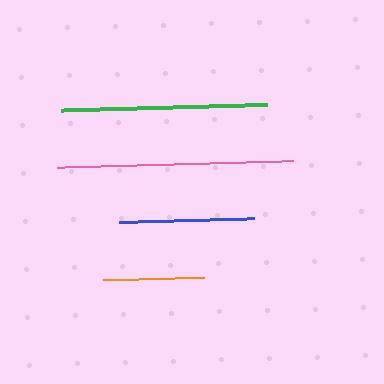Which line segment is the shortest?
The orange line is the shortest at approximately 100 pixels.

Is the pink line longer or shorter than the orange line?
The pink line is longer than the orange line.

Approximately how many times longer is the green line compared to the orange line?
The green line is approximately 2.1 times the length of the orange line.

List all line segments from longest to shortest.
From longest to shortest: pink, green, blue, orange.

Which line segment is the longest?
The pink line is the longest at approximately 236 pixels.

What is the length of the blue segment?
The blue segment is approximately 135 pixels long.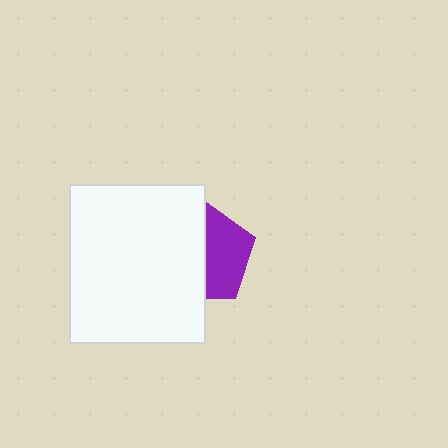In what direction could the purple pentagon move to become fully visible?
The purple pentagon could move right. That would shift it out from behind the white rectangle entirely.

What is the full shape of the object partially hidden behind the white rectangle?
The partially hidden object is a purple pentagon.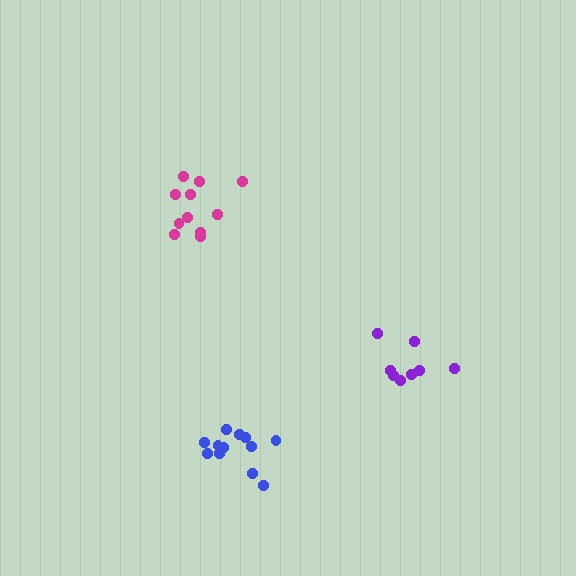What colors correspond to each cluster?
The clusters are colored: magenta, purple, blue.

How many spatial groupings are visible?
There are 3 spatial groupings.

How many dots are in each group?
Group 1: 11 dots, Group 2: 8 dots, Group 3: 13 dots (32 total).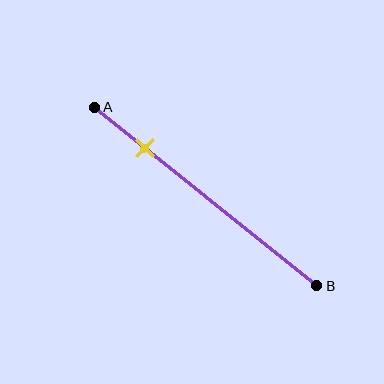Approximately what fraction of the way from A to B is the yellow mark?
The yellow mark is approximately 25% of the way from A to B.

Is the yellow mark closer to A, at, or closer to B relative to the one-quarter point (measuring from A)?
The yellow mark is approximately at the one-quarter point of segment AB.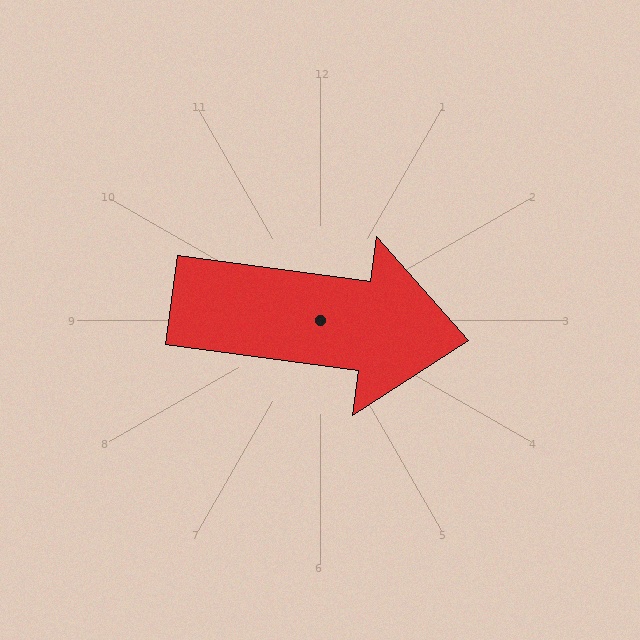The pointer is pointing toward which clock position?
Roughly 3 o'clock.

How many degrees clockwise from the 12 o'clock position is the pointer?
Approximately 98 degrees.